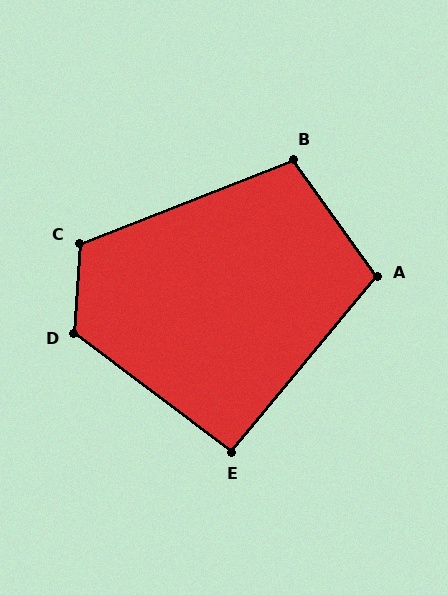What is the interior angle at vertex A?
Approximately 105 degrees (obtuse).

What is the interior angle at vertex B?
Approximately 104 degrees (obtuse).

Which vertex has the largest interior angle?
D, at approximately 123 degrees.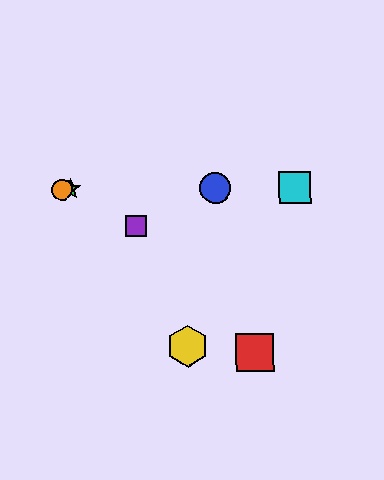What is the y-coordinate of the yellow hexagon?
The yellow hexagon is at y≈346.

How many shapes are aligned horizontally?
4 shapes (the blue circle, the green star, the orange circle, the cyan square) are aligned horizontally.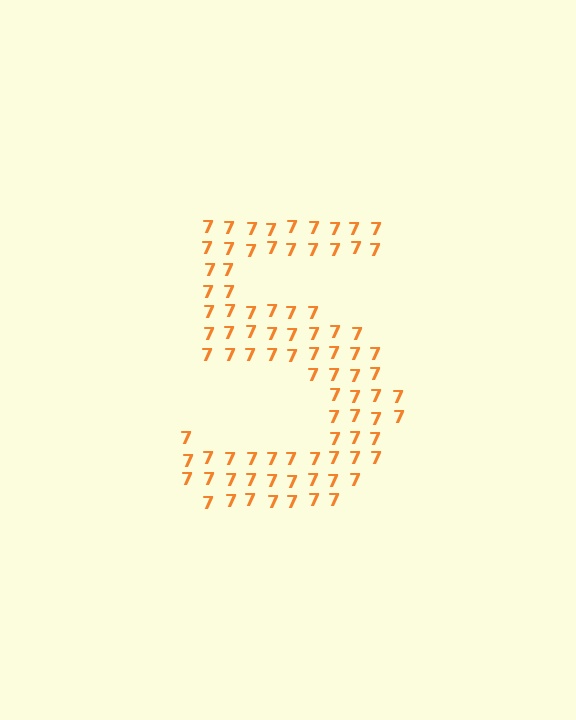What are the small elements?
The small elements are digit 7's.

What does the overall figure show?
The overall figure shows the digit 5.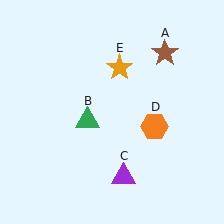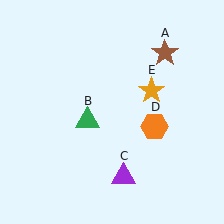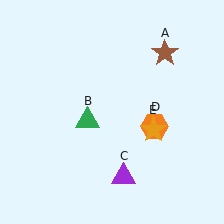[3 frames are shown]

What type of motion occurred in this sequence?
The orange star (object E) rotated clockwise around the center of the scene.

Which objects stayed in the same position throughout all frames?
Brown star (object A) and green triangle (object B) and purple triangle (object C) and orange hexagon (object D) remained stationary.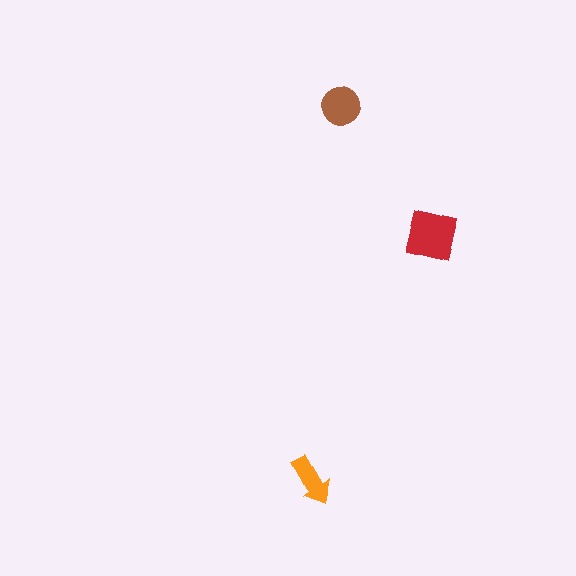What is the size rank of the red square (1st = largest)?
1st.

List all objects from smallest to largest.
The orange arrow, the brown circle, the red square.